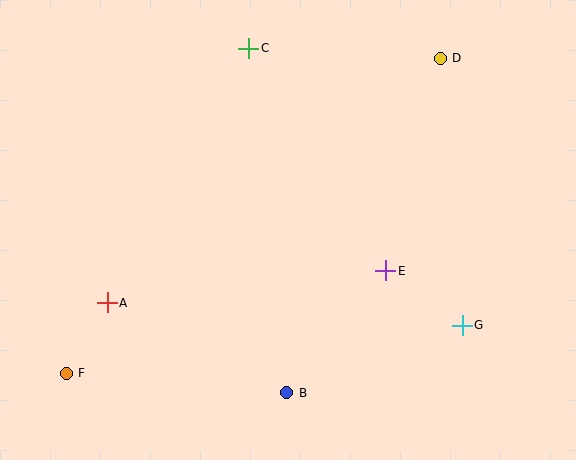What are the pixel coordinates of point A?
Point A is at (107, 303).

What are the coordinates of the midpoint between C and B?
The midpoint between C and B is at (268, 221).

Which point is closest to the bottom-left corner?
Point F is closest to the bottom-left corner.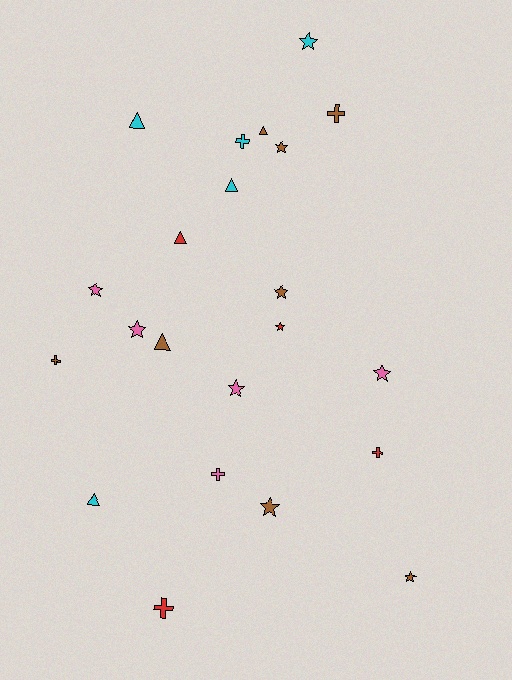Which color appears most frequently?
Brown, with 8 objects.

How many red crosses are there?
There are 2 red crosses.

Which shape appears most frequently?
Star, with 10 objects.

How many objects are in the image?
There are 22 objects.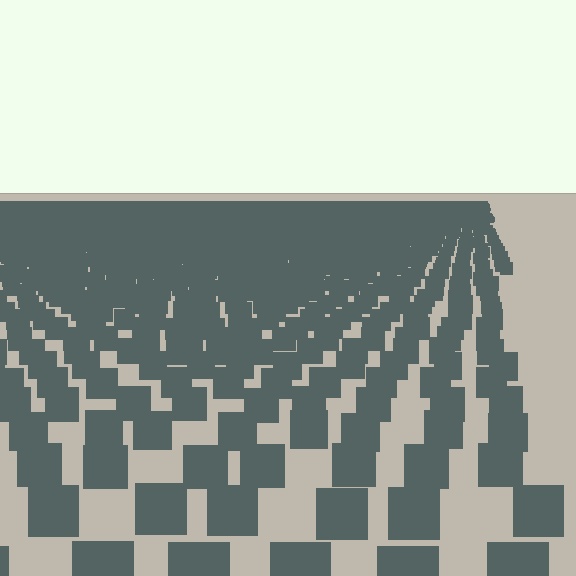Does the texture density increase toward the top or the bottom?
Density increases toward the top.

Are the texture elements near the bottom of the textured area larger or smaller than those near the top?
Larger. Near the bottom, elements are closer to the viewer and appear at a bigger on-screen size.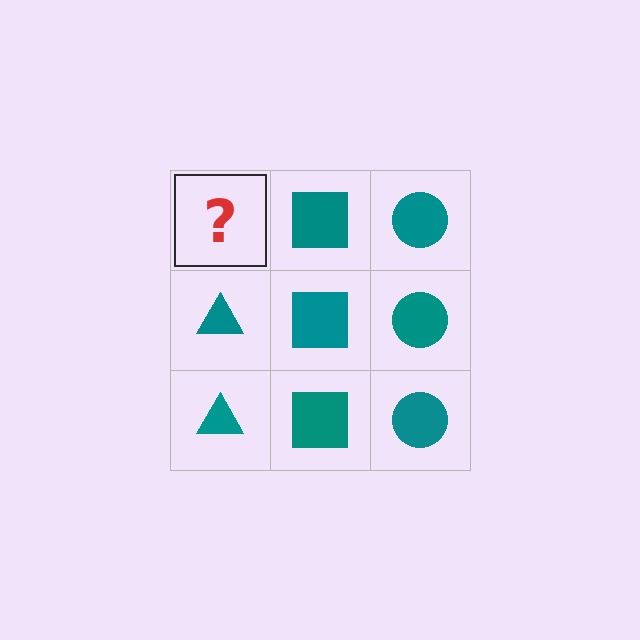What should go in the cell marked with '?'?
The missing cell should contain a teal triangle.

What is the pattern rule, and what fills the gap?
The rule is that each column has a consistent shape. The gap should be filled with a teal triangle.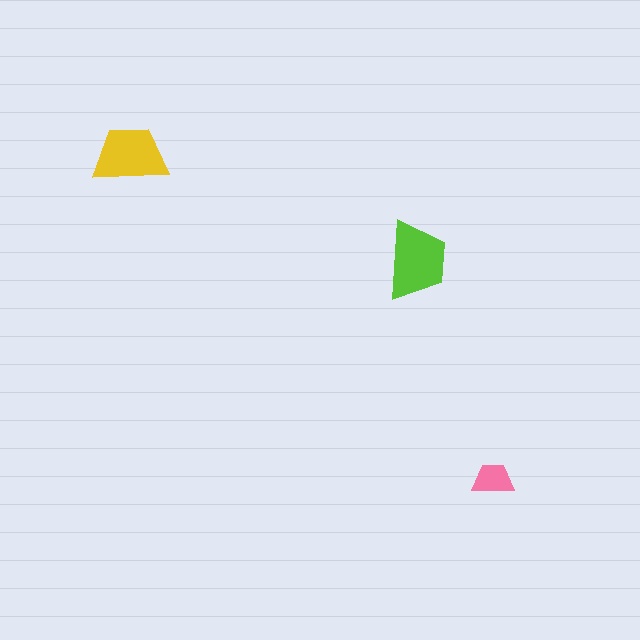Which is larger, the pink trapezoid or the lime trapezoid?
The lime one.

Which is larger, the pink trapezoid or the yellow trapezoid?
The yellow one.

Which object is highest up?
The yellow trapezoid is topmost.